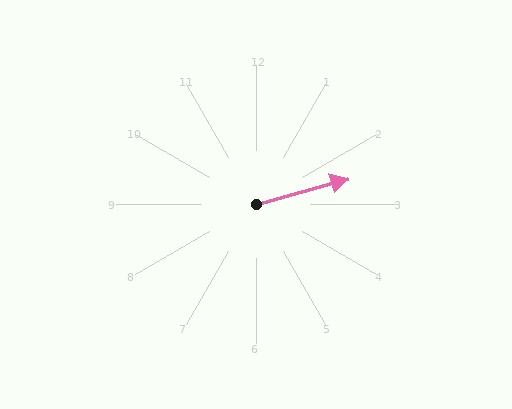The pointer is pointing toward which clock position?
Roughly 2 o'clock.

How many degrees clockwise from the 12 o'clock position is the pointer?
Approximately 74 degrees.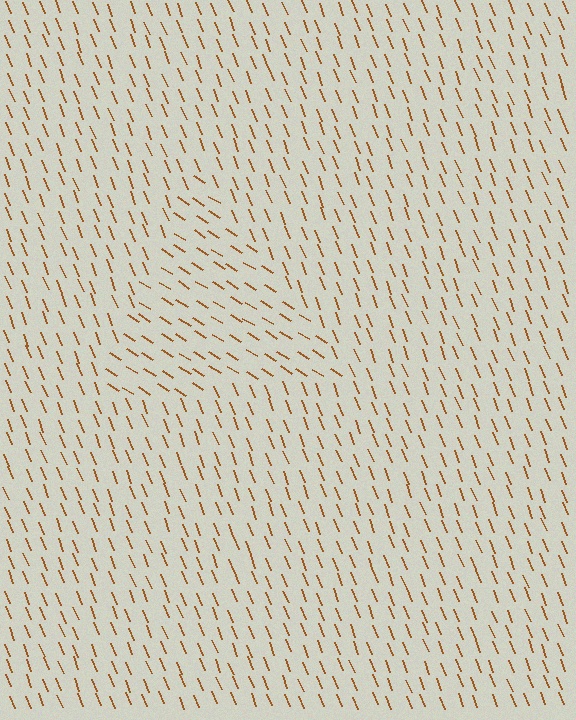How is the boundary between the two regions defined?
The boundary is defined purely by a change in line orientation (approximately 37 degrees difference). All lines are the same color and thickness.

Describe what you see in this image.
The image is filled with small brown line segments. A triangle region in the image has lines oriented differently from the surrounding lines, creating a visible texture boundary.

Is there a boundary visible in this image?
Yes, there is a texture boundary formed by a change in line orientation.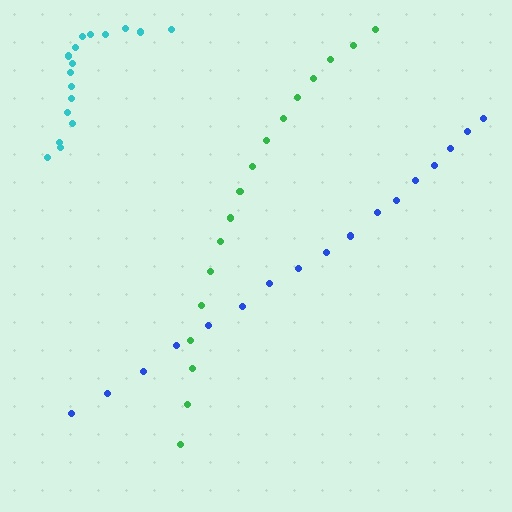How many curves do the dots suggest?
There are 3 distinct paths.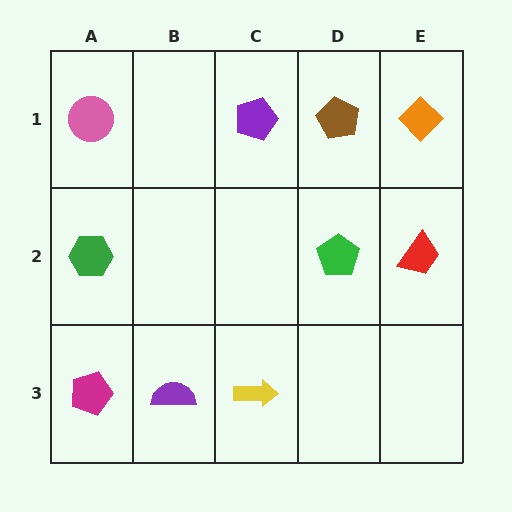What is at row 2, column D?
A green pentagon.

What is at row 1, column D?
A brown pentagon.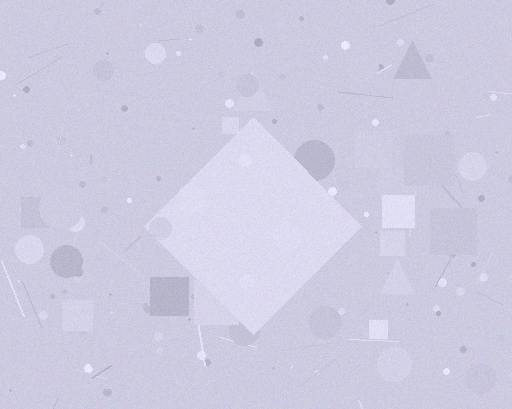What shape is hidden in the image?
A diamond is hidden in the image.